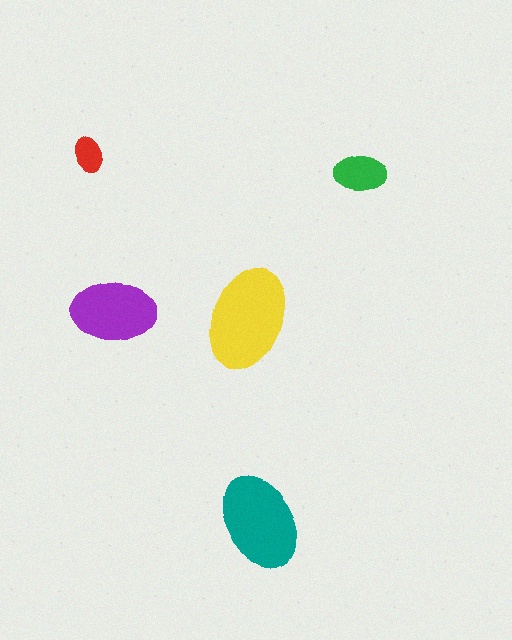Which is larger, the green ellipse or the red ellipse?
The green one.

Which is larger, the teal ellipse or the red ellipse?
The teal one.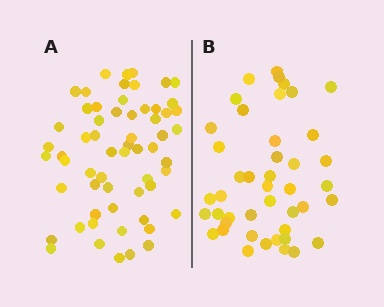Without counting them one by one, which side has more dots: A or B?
Region A (the left region) has more dots.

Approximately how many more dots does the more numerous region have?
Region A has approximately 15 more dots than region B.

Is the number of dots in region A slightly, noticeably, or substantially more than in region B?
Region A has noticeably more, but not dramatically so. The ratio is roughly 1.4 to 1.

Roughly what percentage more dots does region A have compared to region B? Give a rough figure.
About 35% more.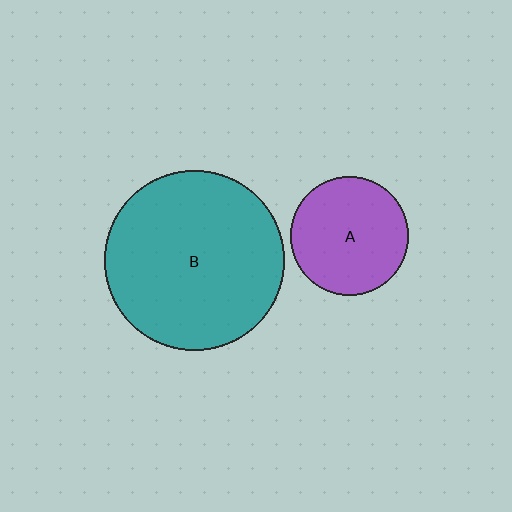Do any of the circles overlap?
No, none of the circles overlap.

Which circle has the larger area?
Circle B (teal).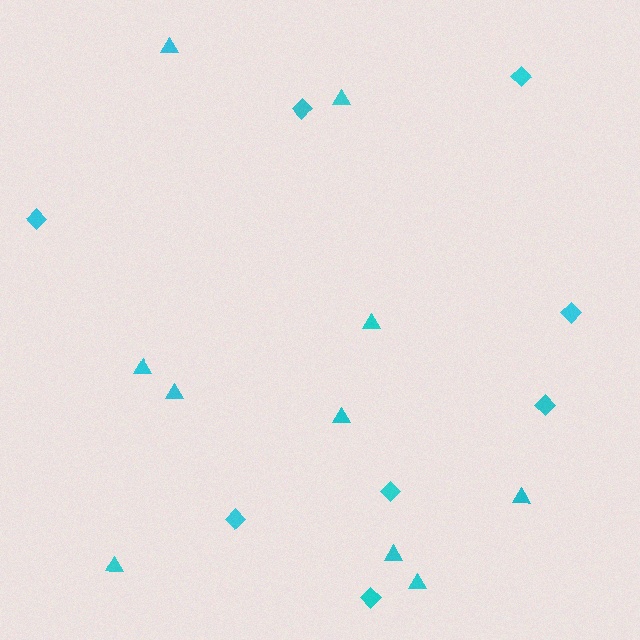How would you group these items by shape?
There are 2 groups: one group of diamonds (8) and one group of triangles (10).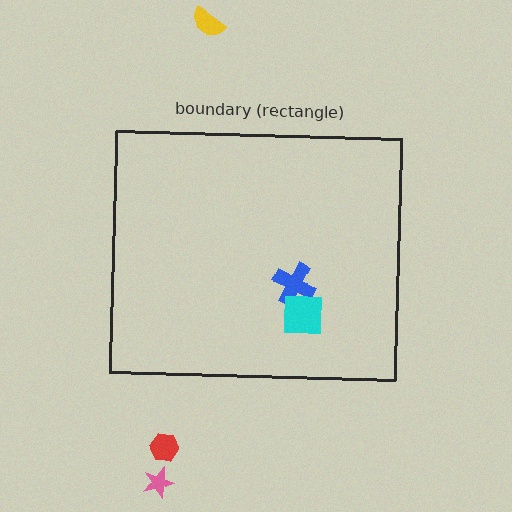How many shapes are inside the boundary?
2 inside, 3 outside.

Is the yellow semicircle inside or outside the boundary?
Outside.